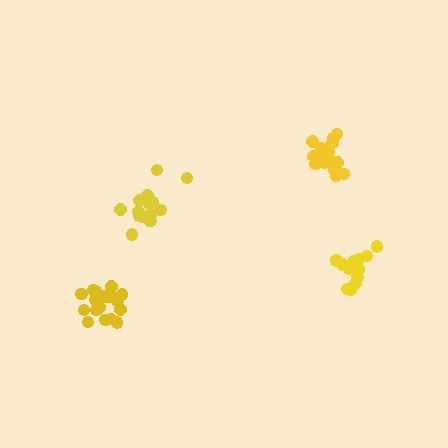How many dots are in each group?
Group 1: 15 dots, Group 2: 15 dots, Group 3: 20 dots, Group 4: 17 dots (67 total).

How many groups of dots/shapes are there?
There are 4 groups.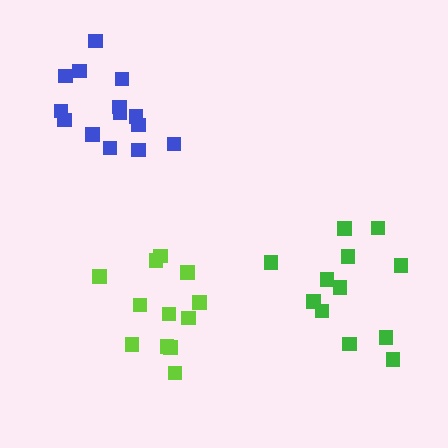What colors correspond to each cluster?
The clusters are colored: blue, green, lime.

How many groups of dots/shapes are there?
There are 3 groups.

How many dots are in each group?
Group 1: 14 dots, Group 2: 12 dots, Group 3: 12 dots (38 total).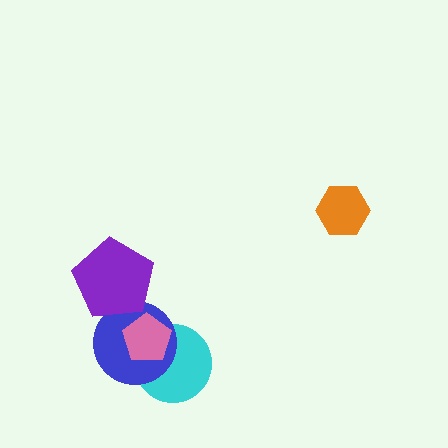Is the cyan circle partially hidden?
Yes, it is partially covered by another shape.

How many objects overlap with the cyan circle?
2 objects overlap with the cyan circle.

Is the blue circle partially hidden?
Yes, it is partially covered by another shape.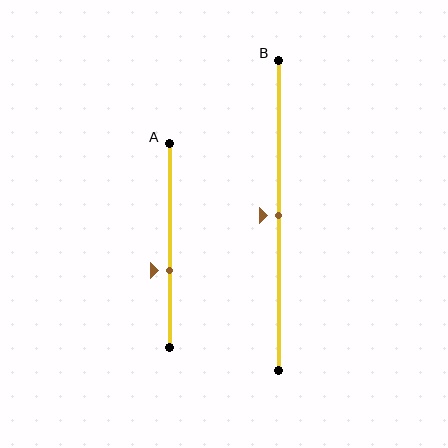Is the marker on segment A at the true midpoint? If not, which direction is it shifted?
No, the marker on segment A is shifted downward by about 12% of the segment length.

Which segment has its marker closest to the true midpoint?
Segment B has its marker closest to the true midpoint.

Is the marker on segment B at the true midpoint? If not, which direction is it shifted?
Yes, the marker on segment B is at the true midpoint.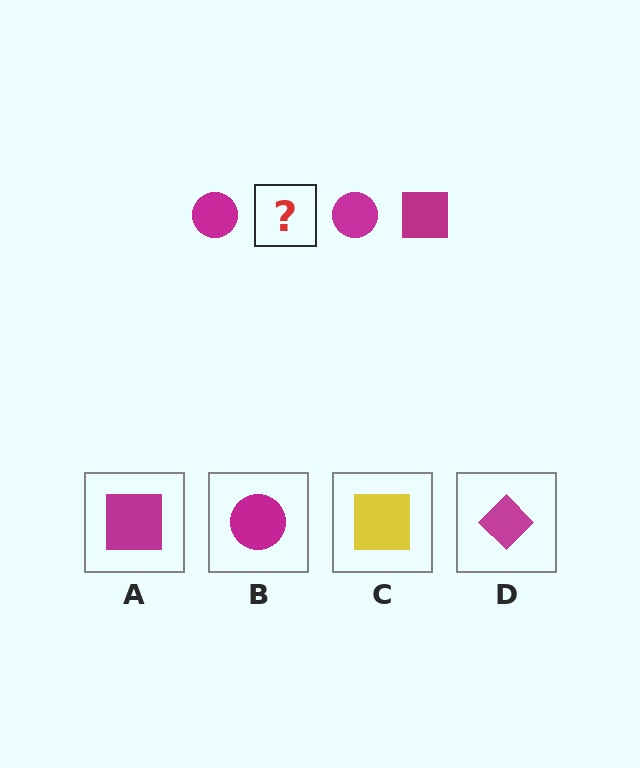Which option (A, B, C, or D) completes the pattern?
A.